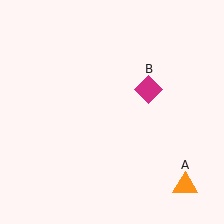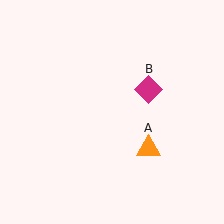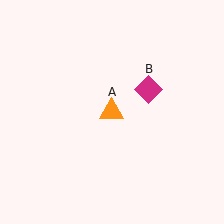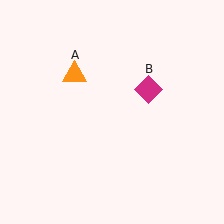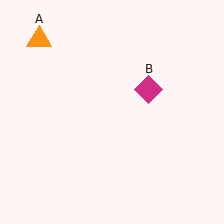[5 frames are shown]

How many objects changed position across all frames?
1 object changed position: orange triangle (object A).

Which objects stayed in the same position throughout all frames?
Magenta diamond (object B) remained stationary.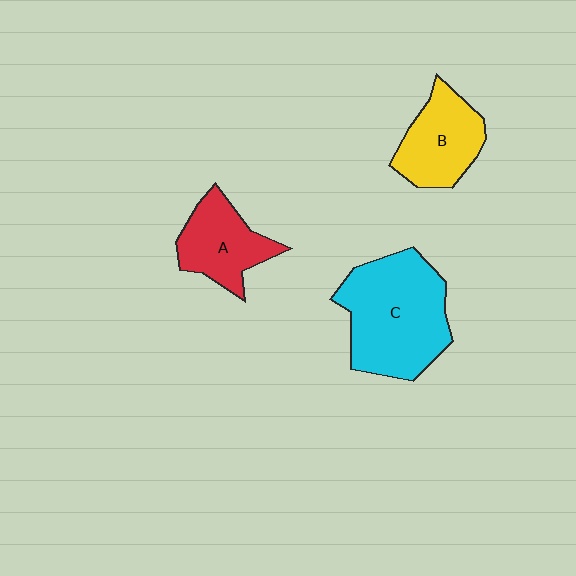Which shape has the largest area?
Shape C (cyan).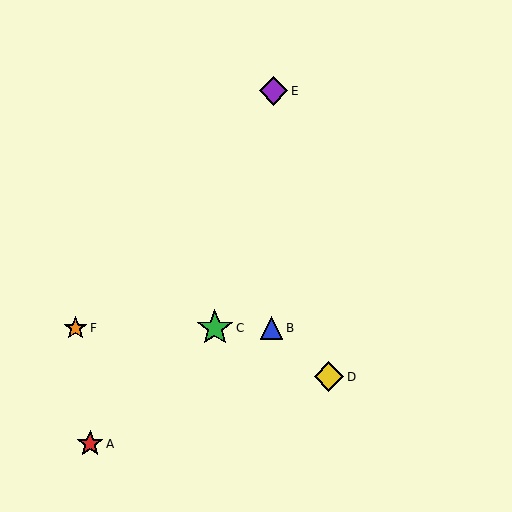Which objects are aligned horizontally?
Objects B, C, F are aligned horizontally.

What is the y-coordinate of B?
Object B is at y≈328.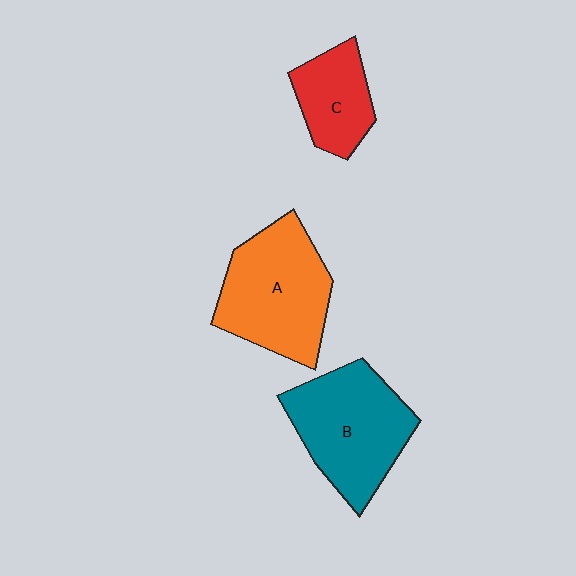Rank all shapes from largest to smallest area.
From largest to smallest: A (orange), B (teal), C (red).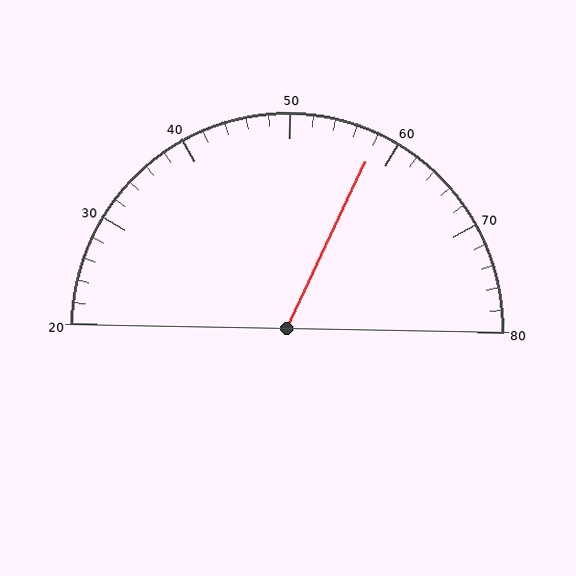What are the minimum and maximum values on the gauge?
The gauge ranges from 20 to 80.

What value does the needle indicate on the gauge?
The needle indicates approximately 58.